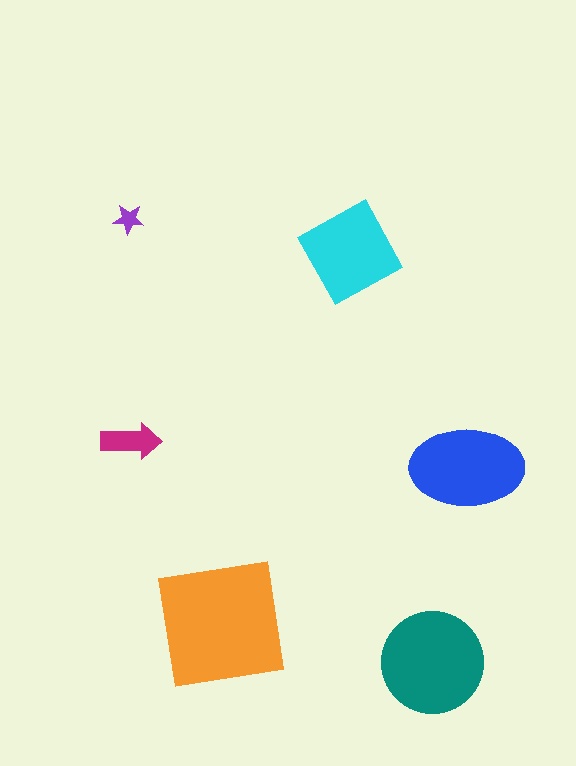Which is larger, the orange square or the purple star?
The orange square.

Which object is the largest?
The orange square.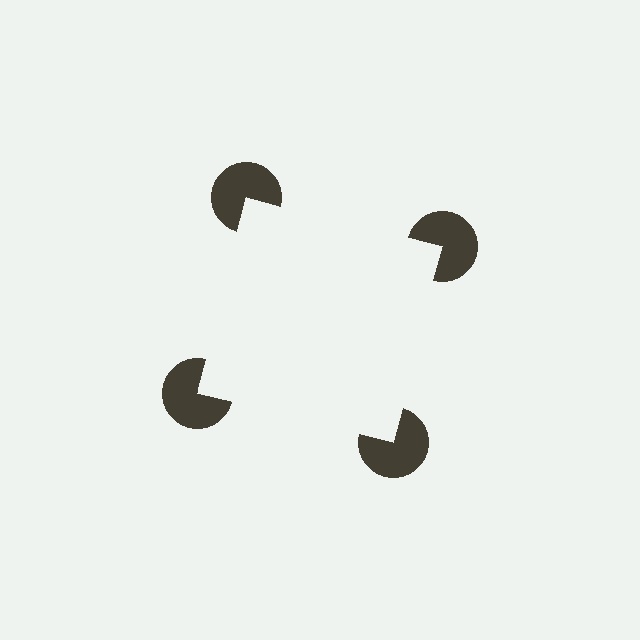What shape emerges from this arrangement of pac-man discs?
An illusory square — its edges are inferred from the aligned wedge cuts in the pac-man discs, not physically drawn.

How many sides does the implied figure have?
4 sides.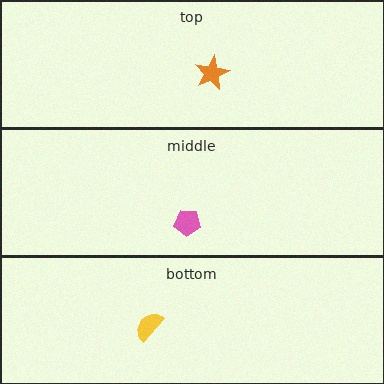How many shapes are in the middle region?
1.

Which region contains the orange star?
The top region.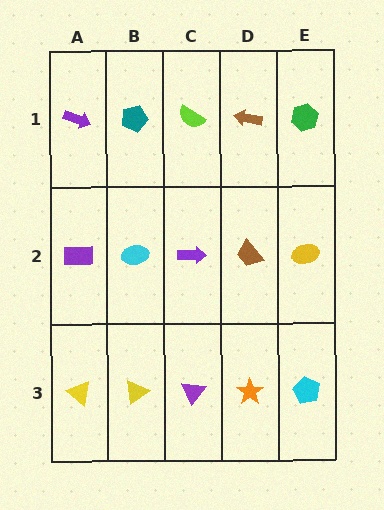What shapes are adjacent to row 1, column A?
A purple rectangle (row 2, column A), a teal pentagon (row 1, column B).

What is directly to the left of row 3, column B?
A yellow triangle.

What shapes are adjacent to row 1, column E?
A yellow ellipse (row 2, column E), a brown arrow (row 1, column D).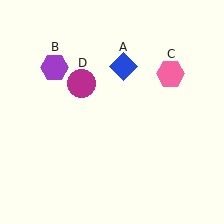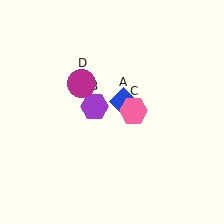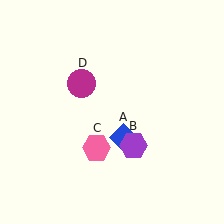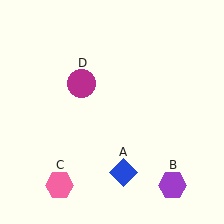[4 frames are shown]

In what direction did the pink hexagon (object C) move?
The pink hexagon (object C) moved down and to the left.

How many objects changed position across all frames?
3 objects changed position: blue diamond (object A), purple hexagon (object B), pink hexagon (object C).